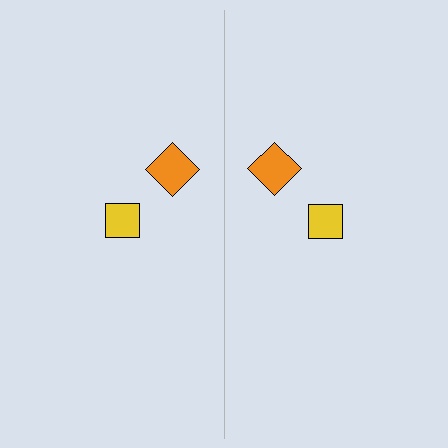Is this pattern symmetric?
Yes, this pattern has bilateral (reflection) symmetry.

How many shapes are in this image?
There are 4 shapes in this image.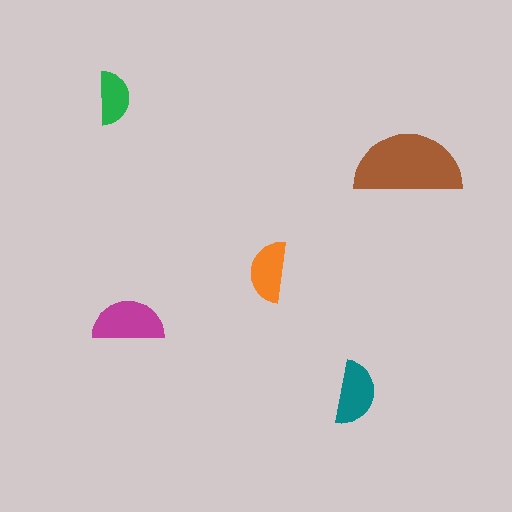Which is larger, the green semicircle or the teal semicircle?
The teal one.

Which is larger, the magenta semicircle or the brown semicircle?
The brown one.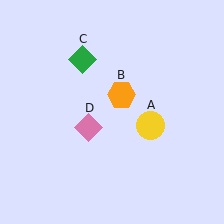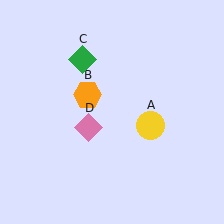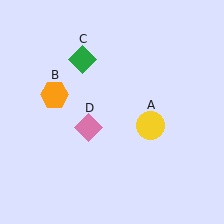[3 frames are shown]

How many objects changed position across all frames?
1 object changed position: orange hexagon (object B).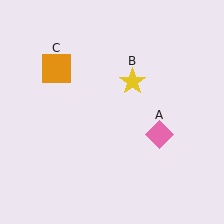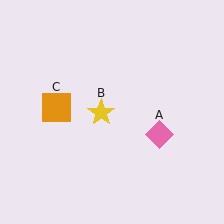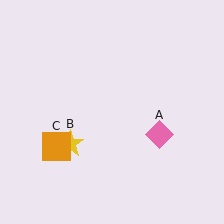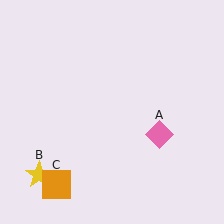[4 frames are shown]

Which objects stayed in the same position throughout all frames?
Pink diamond (object A) remained stationary.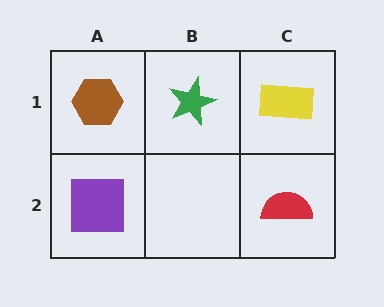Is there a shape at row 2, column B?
No, that cell is empty.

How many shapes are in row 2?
2 shapes.